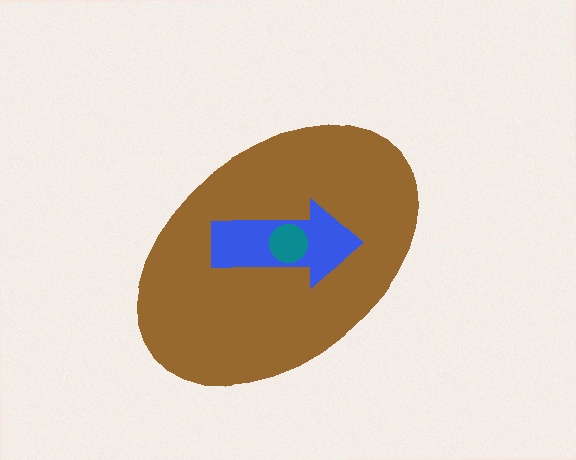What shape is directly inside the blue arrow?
The teal circle.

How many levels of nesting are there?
3.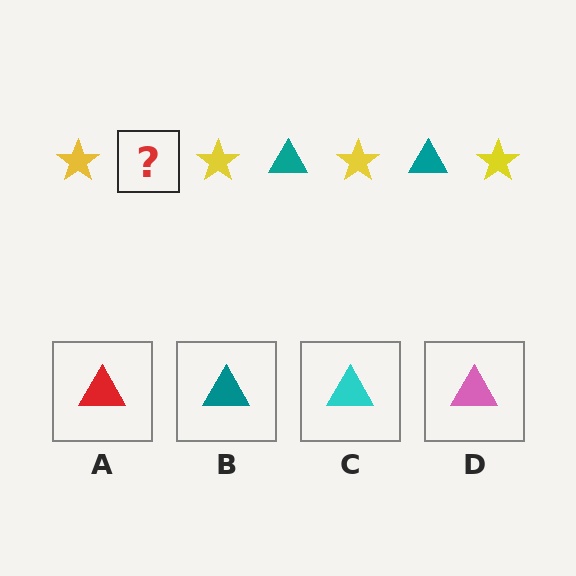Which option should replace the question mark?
Option B.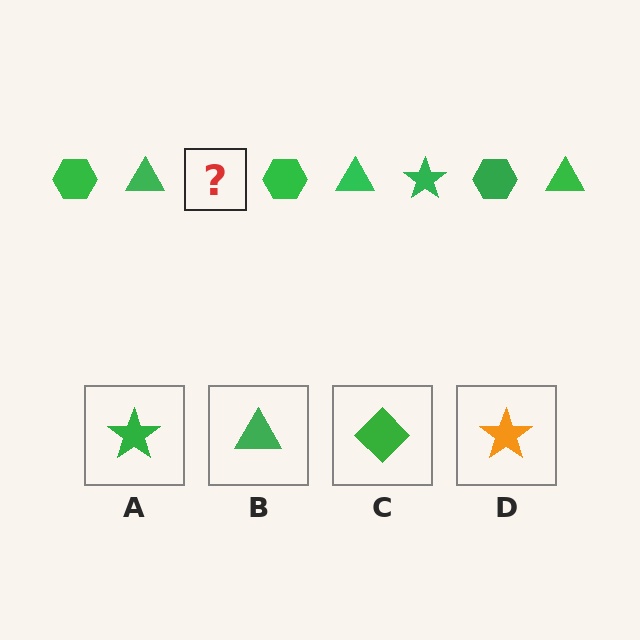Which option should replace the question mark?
Option A.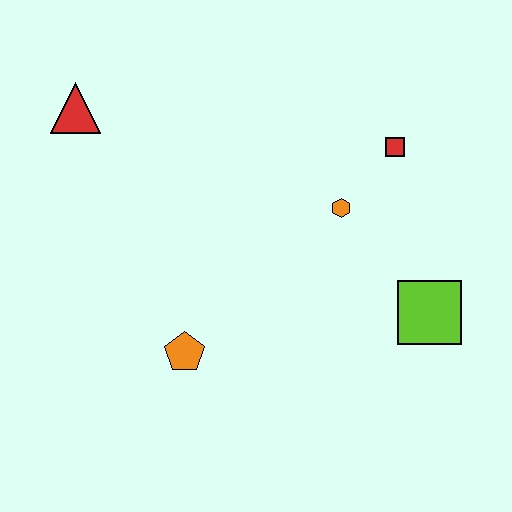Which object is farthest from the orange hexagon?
The red triangle is farthest from the orange hexagon.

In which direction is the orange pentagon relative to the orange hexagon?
The orange pentagon is to the left of the orange hexagon.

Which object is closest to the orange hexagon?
The red square is closest to the orange hexagon.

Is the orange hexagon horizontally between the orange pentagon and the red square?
Yes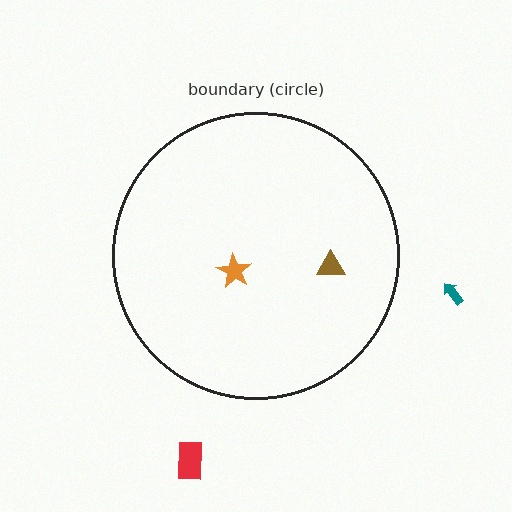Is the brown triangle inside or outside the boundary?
Inside.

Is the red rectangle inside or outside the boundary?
Outside.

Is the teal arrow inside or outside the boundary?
Outside.